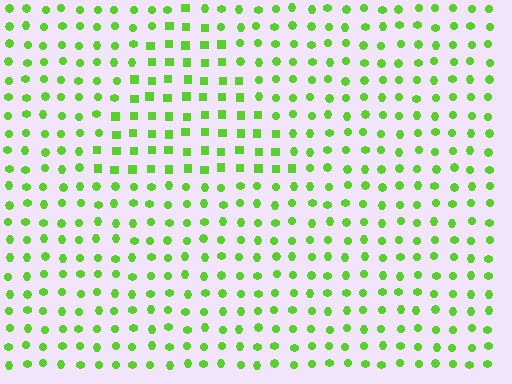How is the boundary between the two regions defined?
The boundary is defined by a change in element shape: squares inside vs. circles outside. All elements share the same color and spacing.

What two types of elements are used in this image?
The image uses squares inside the triangle region and circles outside it.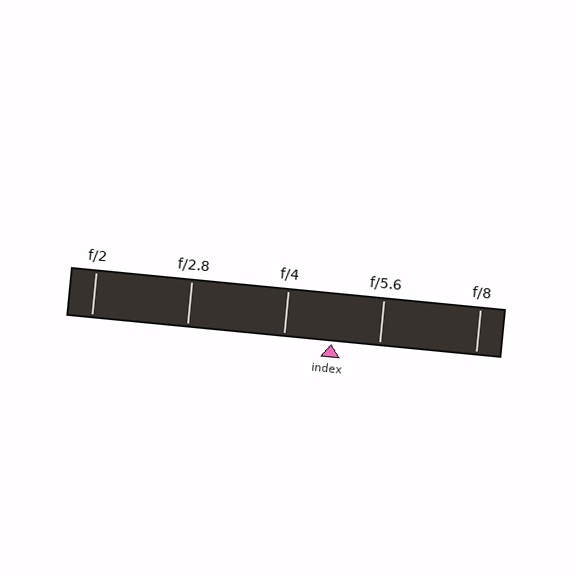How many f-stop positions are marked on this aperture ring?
There are 5 f-stop positions marked.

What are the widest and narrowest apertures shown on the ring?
The widest aperture shown is f/2 and the narrowest is f/8.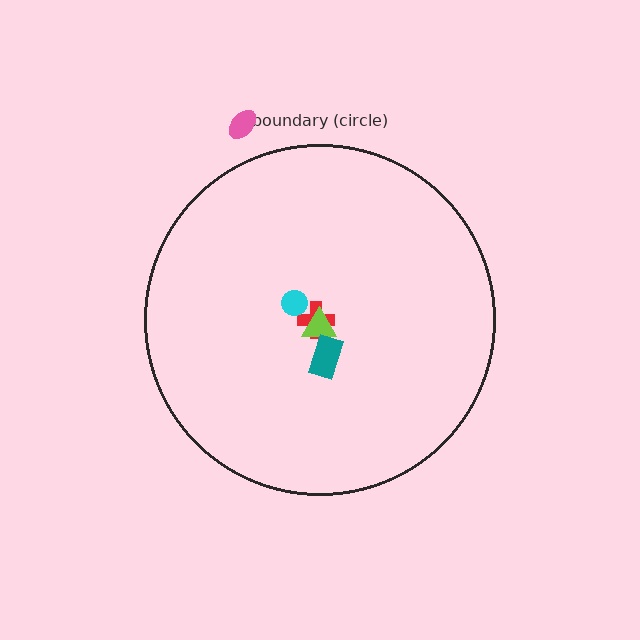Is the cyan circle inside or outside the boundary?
Inside.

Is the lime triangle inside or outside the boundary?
Inside.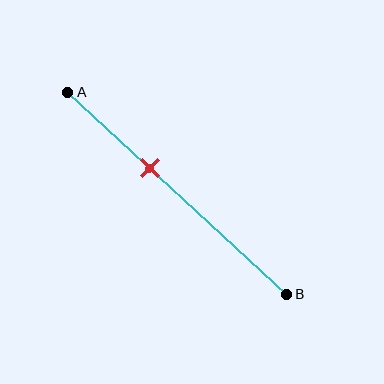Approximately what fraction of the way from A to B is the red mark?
The red mark is approximately 40% of the way from A to B.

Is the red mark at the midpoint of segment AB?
No, the mark is at about 40% from A, not at the 50% midpoint.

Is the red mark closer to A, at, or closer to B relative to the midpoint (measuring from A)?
The red mark is closer to point A than the midpoint of segment AB.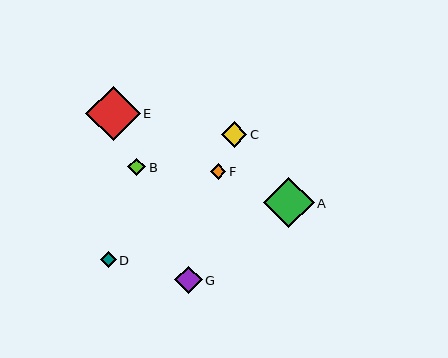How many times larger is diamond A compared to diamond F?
Diamond A is approximately 3.3 times the size of diamond F.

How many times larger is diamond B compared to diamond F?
Diamond B is approximately 1.1 times the size of diamond F.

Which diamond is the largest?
Diamond E is the largest with a size of approximately 55 pixels.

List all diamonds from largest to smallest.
From largest to smallest: E, A, G, C, B, D, F.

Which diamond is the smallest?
Diamond F is the smallest with a size of approximately 15 pixels.